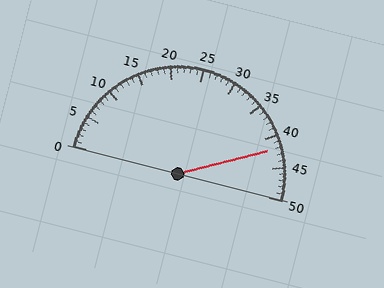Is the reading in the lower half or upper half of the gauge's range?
The reading is in the upper half of the range (0 to 50).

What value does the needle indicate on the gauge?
The needle indicates approximately 42.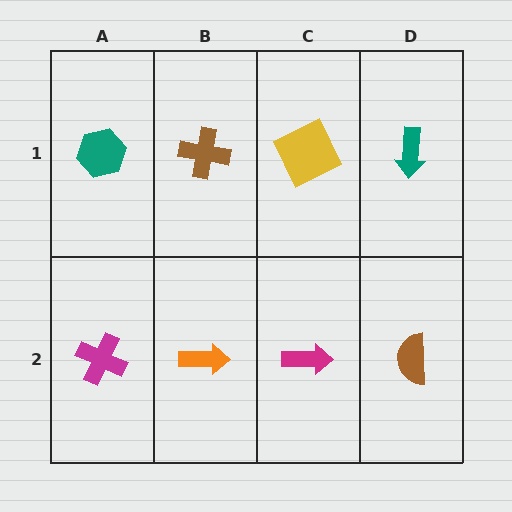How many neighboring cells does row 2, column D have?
2.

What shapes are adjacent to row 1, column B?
An orange arrow (row 2, column B), a teal hexagon (row 1, column A), a yellow square (row 1, column C).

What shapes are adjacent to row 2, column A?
A teal hexagon (row 1, column A), an orange arrow (row 2, column B).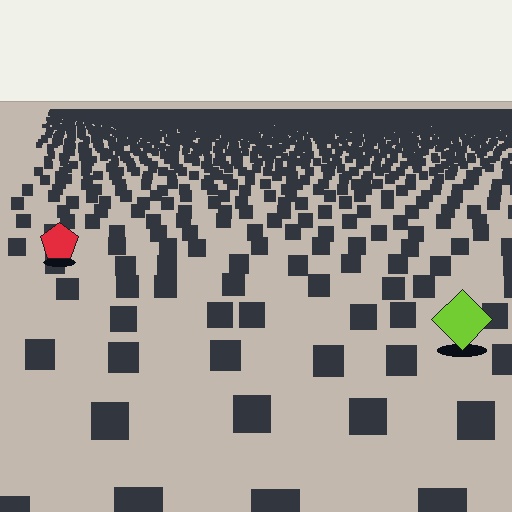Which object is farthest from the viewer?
The red pentagon is farthest from the viewer. It appears smaller and the ground texture around it is denser.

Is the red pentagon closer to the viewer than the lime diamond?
No. The lime diamond is closer — you can tell from the texture gradient: the ground texture is coarser near it.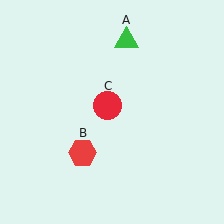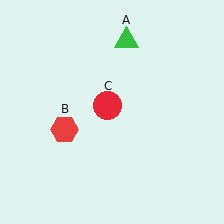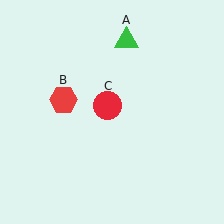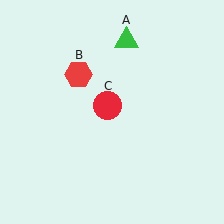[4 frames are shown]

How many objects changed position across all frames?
1 object changed position: red hexagon (object B).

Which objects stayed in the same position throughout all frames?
Green triangle (object A) and red circle (object C) remained stationary.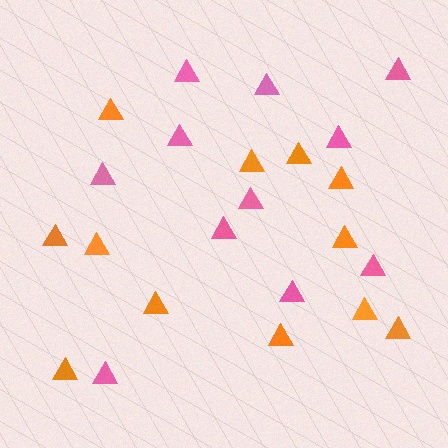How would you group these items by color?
There are 2 groups: one group of pink triangles (11) and one group of orange triangles (12).